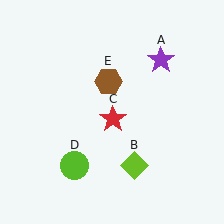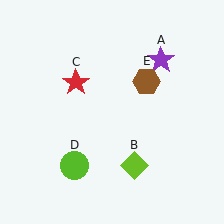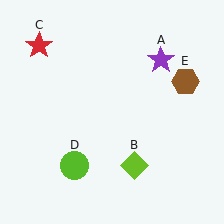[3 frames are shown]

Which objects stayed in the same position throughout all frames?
Purple star (object A) and lime diamond (object B) and lime circle (object D) remained stationary.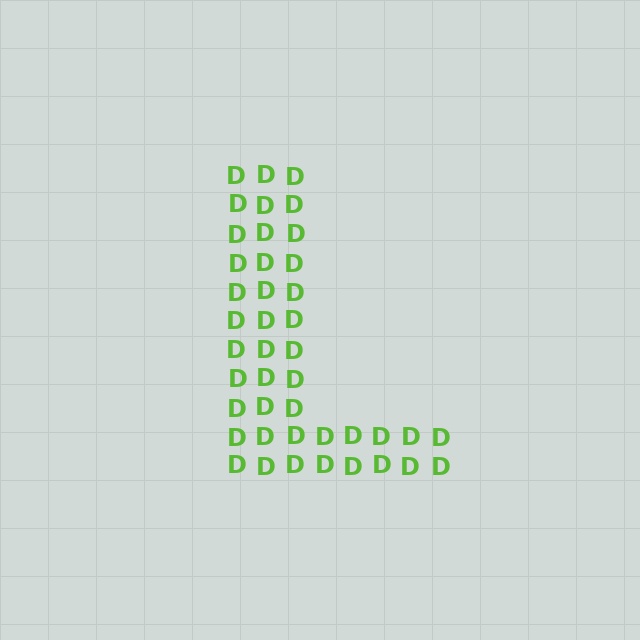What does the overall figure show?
The overall figure shows the letter L.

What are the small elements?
The small elements are letter D's.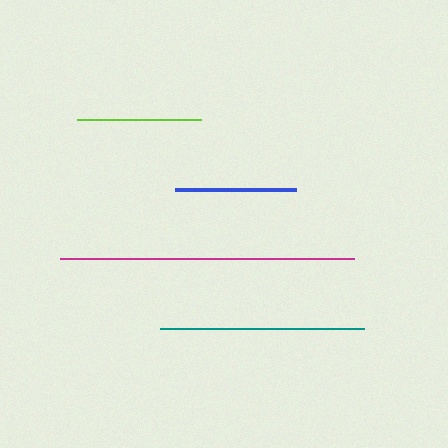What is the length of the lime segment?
The lime segment is approximately 124 pixels long.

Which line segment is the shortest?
The blue line is the shortest at approximately 121 pixels.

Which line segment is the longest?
The magenta line is the longest at approximately 294 pixels.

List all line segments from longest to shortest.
From longest to shortest: magenta, teal, lime, blue.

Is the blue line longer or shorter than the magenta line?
The magenta line is longer than the blue line.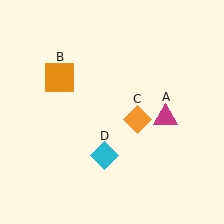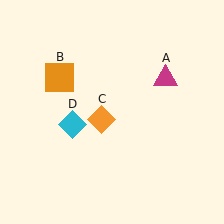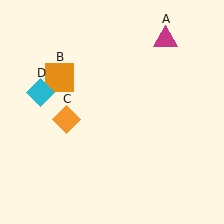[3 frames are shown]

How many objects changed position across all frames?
3 objects changed position: magenta triangle (object A), orange diamond (object C), cyan diamond (object D).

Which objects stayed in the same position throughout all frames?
Orange square (object B) remained stationary.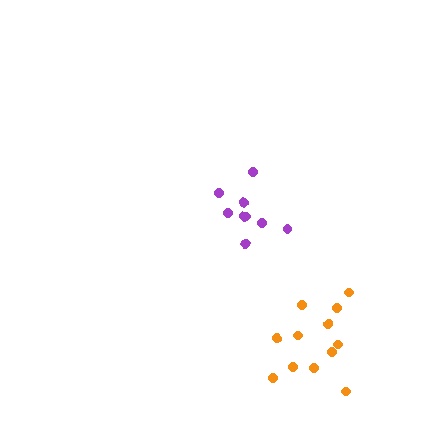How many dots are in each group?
Group 1: 12 dots, Group 2: 9 dots (21 total).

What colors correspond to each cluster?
The clusters are colored: orange, purple.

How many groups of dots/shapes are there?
There are 2 groups.